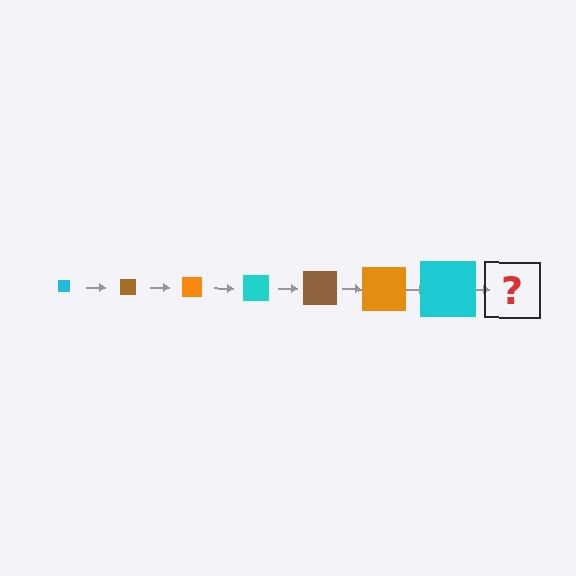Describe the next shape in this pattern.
It should be a brown square, larger than the previous one.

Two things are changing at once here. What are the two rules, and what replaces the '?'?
The two rules are that the square grows larger each step and the color cycles through cyan, brown, and orange. The '?' should be a brown square, larger than the previous one.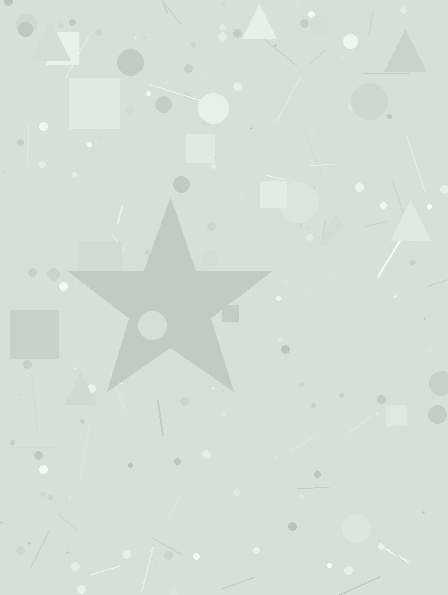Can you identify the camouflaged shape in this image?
The camouflaged shape is a star.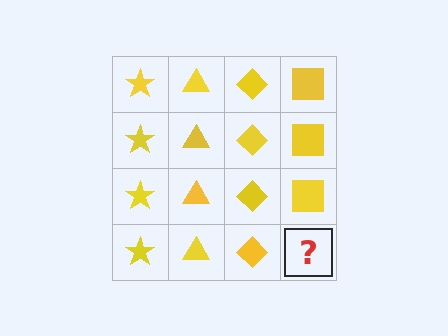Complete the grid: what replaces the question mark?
The question mark should be replaced with a yellow square.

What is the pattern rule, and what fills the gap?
The rule is that each column has a consistent shape. The gap should be filled with a yellow square.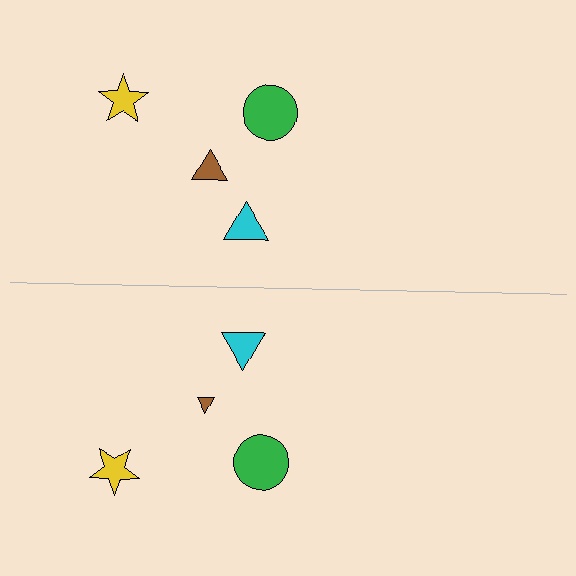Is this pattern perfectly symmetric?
No, the pattern is not perfectly symmetric. The brown triangle on the bottom side has a different size than its mirror counterpart.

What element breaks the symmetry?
The brown triangle on the bottom side has a different size than its mirror counterpart.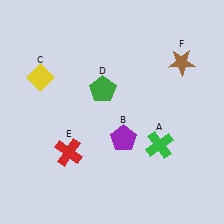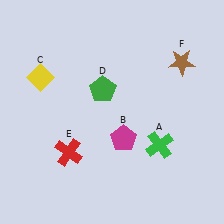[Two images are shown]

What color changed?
The pentagon (B) changed from purple in Image 1 to magenta in Image 2.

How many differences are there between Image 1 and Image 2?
There is 1 difference between the two images.